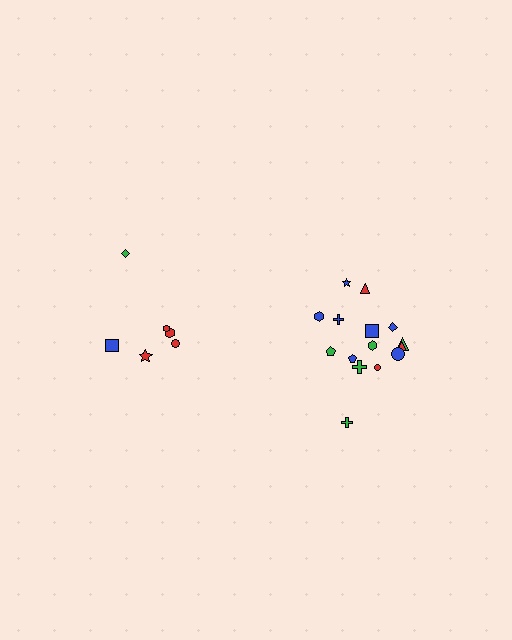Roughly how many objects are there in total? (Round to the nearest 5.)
Roughly 20 objects in total.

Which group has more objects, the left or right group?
The right group.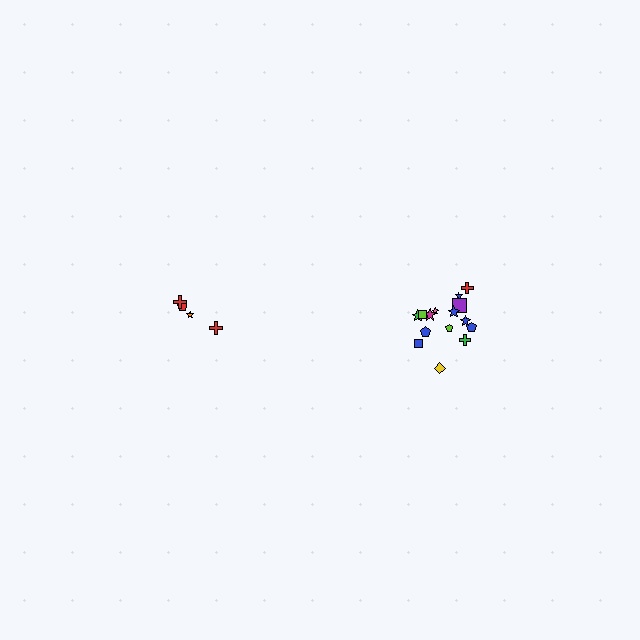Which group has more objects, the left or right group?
The right group.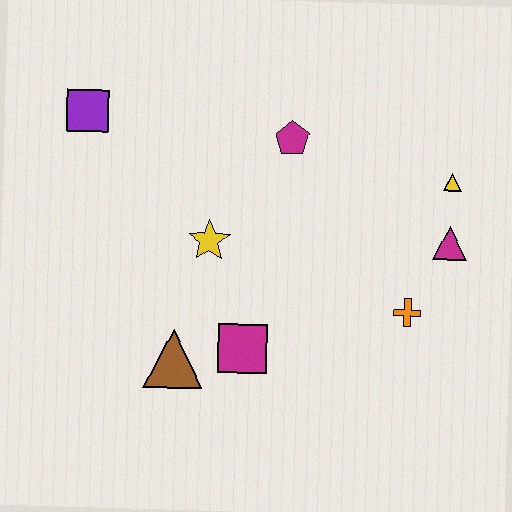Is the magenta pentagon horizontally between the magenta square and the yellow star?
No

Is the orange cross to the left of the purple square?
No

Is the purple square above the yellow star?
Yes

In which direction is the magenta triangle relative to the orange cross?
The magenta triangle is above the orange cross.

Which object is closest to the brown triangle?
The magenta square is closest to the brown triangle.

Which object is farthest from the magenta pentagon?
The brown triangle is farthest from the magenta pentagon.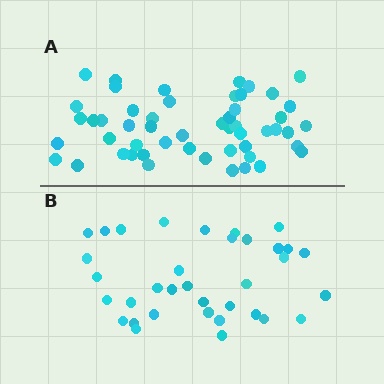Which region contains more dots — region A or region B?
Region A (the top region) has more dots.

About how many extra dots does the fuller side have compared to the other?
Region A has approximately 15 more dots than region B.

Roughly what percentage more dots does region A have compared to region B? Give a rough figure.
About 50% more.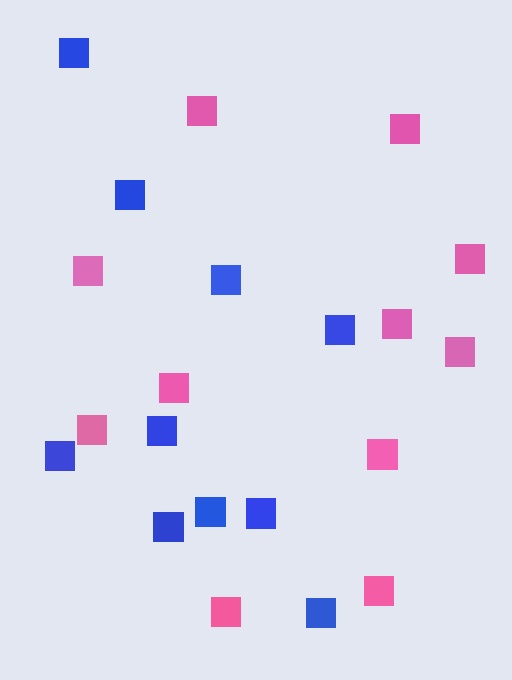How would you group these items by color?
There are 2 groups: one group of blue squares (10) and one group of pink squares (11).